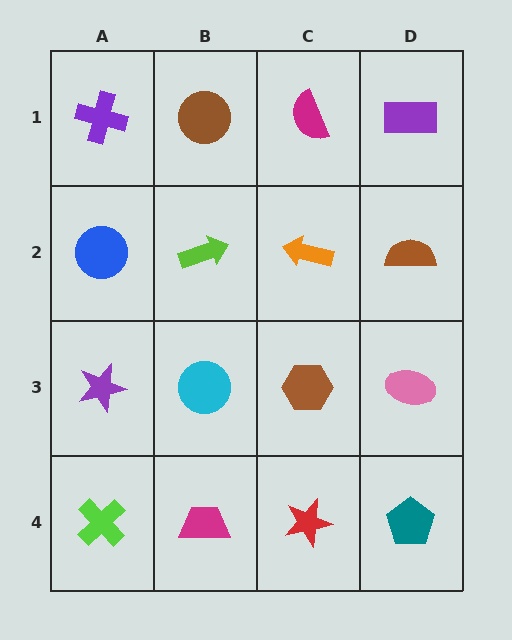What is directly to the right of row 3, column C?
A pink ellipse.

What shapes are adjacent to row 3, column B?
A lime arrow (row 2, column B), a magenta trapezoid (row 4, column B), a purple star (row 3, column A), a brown hexagon (row 3, column C).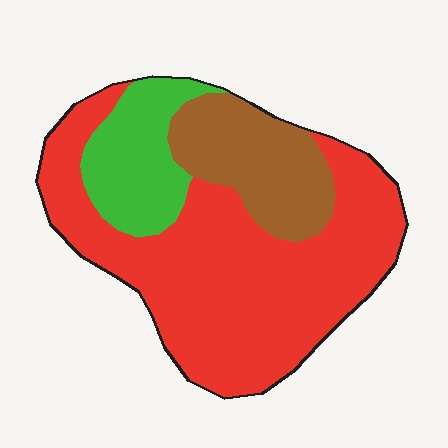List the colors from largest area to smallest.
From largest to smallest: red, brown, green.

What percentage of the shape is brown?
Brown covers 20% of the shape.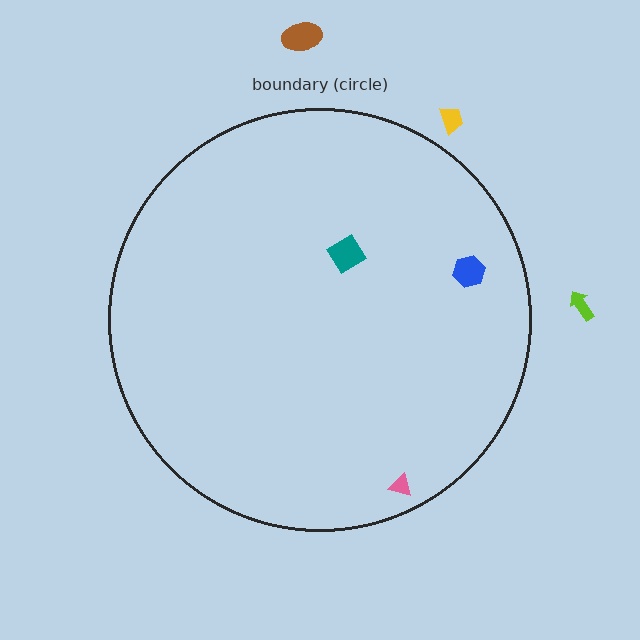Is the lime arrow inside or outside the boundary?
Outside.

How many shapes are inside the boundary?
3 inside, 3 outside.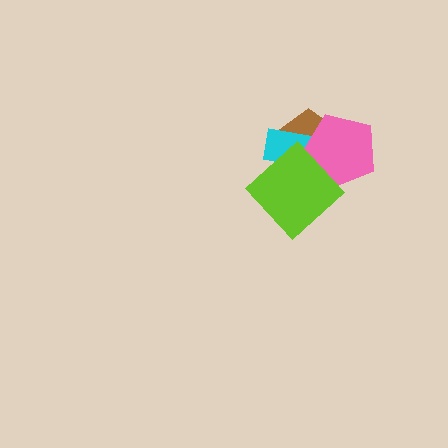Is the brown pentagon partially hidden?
Yes, it is partially covered by another shape.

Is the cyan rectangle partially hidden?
Yes, it is partially covered by another shape.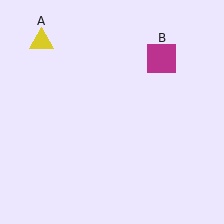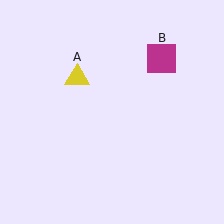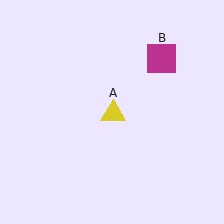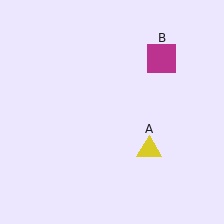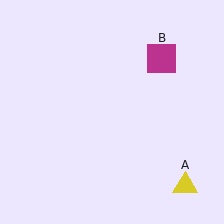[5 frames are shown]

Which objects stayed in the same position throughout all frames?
Magenta square (object B) remained stationary.